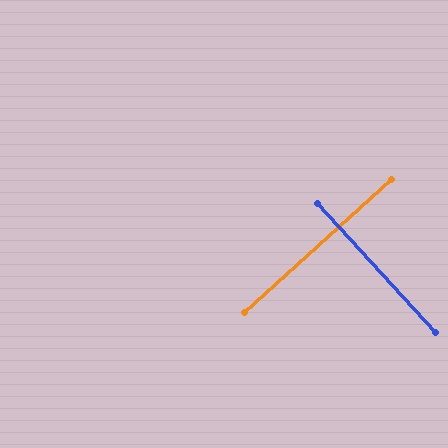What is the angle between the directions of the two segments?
Approximately 90 degrees.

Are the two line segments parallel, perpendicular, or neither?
Perpendicular — they meet at approximately 90°.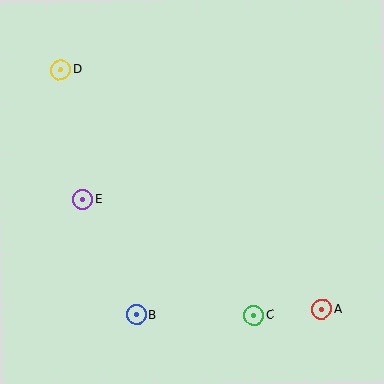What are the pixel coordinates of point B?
Point B is at (136, 315).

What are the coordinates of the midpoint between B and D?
The midpoint between B and D is at (98, 192).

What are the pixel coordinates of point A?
Point A is at (322, 309).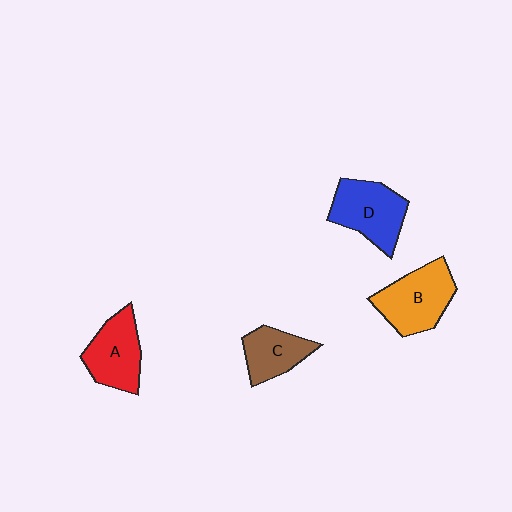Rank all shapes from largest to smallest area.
From largest to smallest: B (orange), D (blue), A (red), C (brown).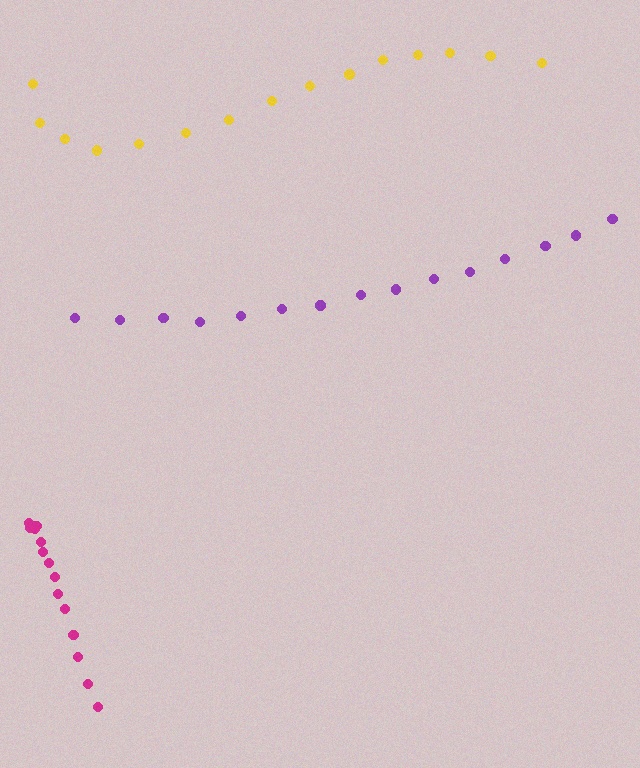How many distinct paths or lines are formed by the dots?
There are 3 distinct paths.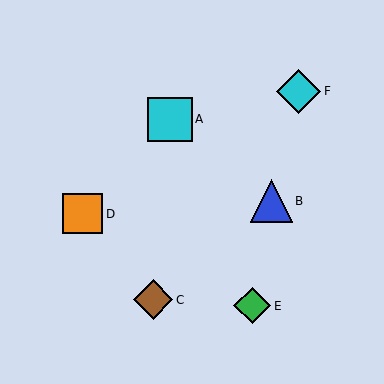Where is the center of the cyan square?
The center of the cyan square is at (170, 119).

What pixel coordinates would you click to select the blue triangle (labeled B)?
Click at (271, 201) to select the blue triangle B.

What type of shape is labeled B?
Shape B is a blue triangle.